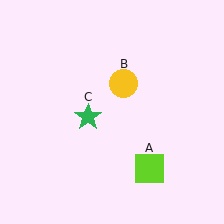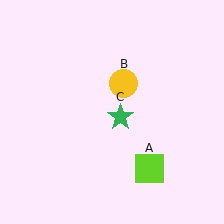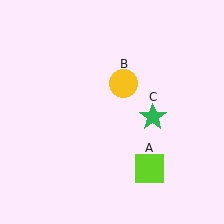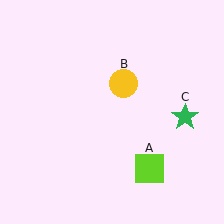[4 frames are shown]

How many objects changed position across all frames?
1 object changed position: green star (object C).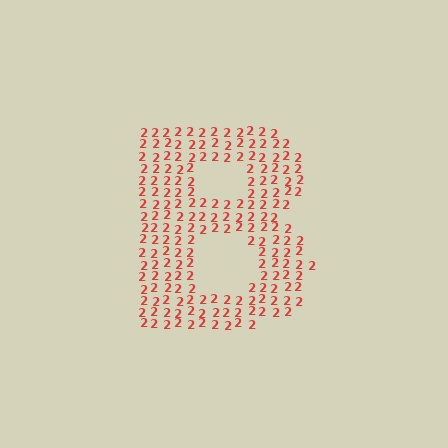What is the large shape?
The large shape is the letter B.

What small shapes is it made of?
It is made of small digit 2's.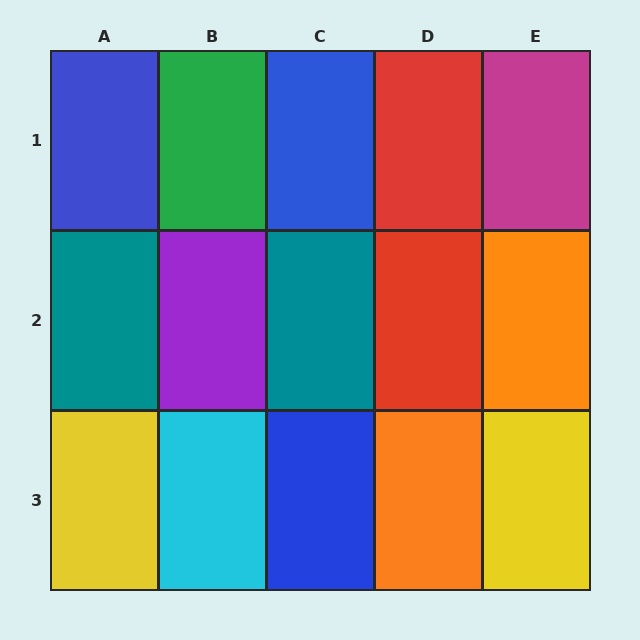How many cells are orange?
2 cells are orange.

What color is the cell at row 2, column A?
Teal.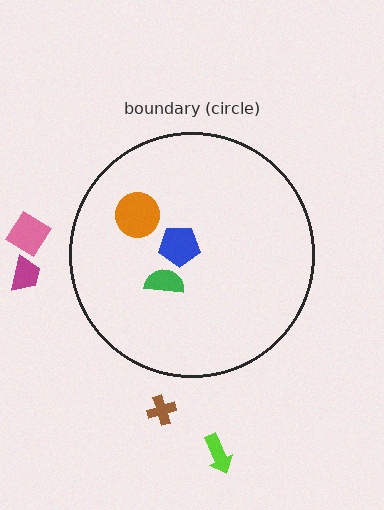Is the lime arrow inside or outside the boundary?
Outside.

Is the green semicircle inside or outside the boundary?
Inside.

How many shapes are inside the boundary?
3 inside, 4 outside.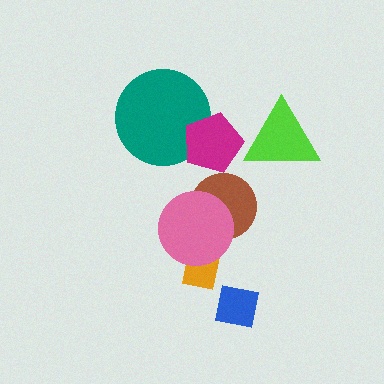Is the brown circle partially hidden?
Yes, it is partially covered by another shape.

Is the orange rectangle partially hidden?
Yes, it is partially covered by another shape.